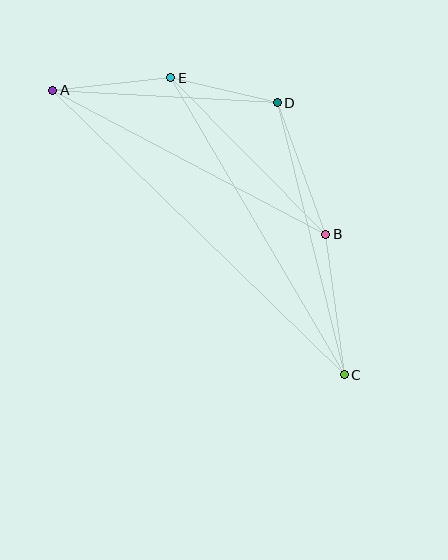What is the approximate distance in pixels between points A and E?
The distance between A and E is approximately 119 pixels.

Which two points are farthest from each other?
Points A and C are farthest from each other.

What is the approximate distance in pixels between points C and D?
The distance between C and D is approximately 281 pixels.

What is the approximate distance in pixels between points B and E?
The distance between B and E is approximately 220 pixels.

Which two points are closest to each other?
Points D and E are closest to each other.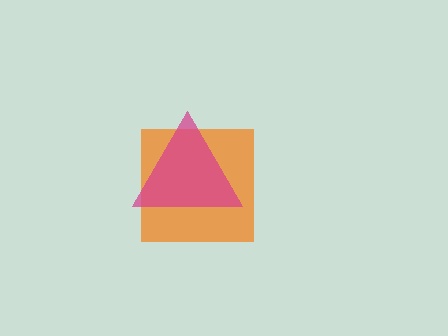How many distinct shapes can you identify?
There are 2 distinct shapes: an orange square, a magenta triangle.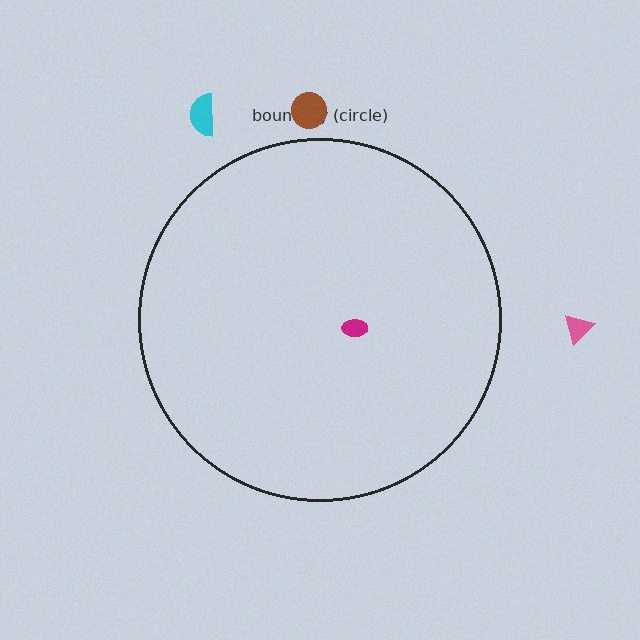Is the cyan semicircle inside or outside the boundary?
Outside.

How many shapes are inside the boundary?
1 inside, 3 outside.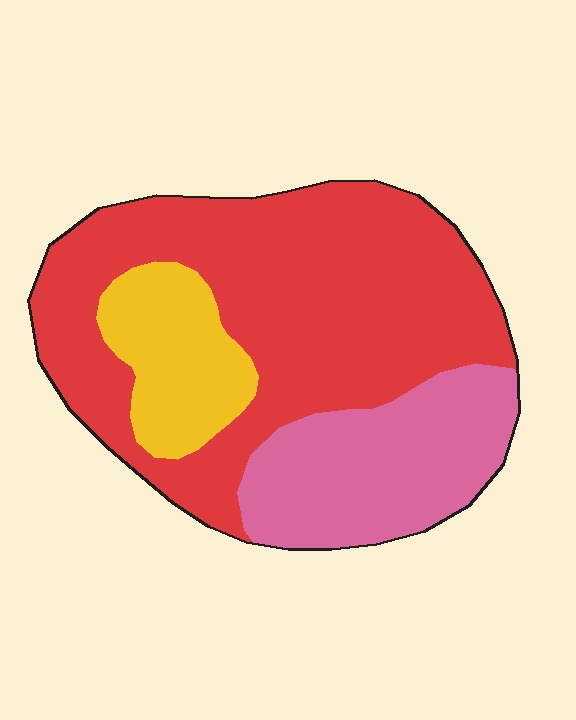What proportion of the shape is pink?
Pink takes up about one quarter (1/4) of the shape.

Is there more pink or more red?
Red.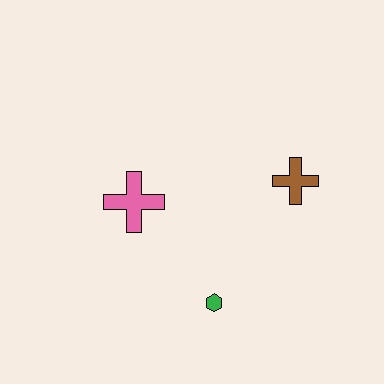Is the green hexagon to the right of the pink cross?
Yes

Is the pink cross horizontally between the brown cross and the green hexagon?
No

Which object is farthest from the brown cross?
The pink cross is farthest from the brown cross.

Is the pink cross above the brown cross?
No